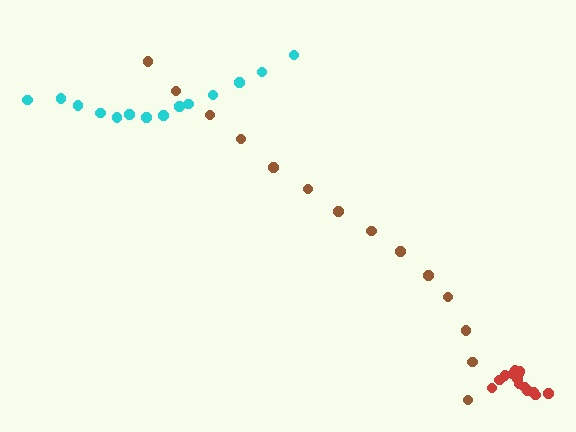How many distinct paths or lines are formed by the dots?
There are 3 distinct paths.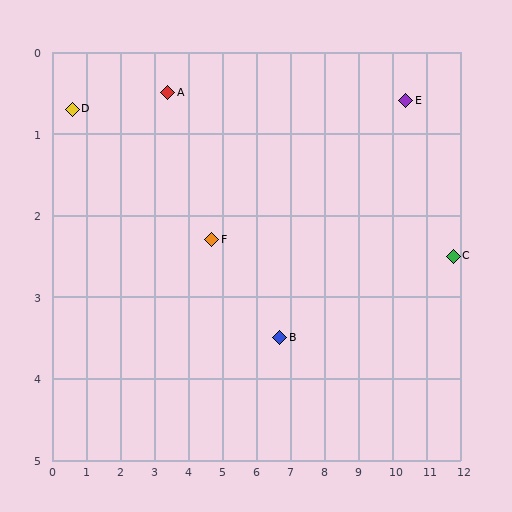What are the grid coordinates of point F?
Point F is at approximately (4.7, 2.3).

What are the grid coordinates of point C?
Point C is at approximately (11.8, 2.5).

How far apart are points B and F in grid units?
Points B and F are about 2.3 grid units apart.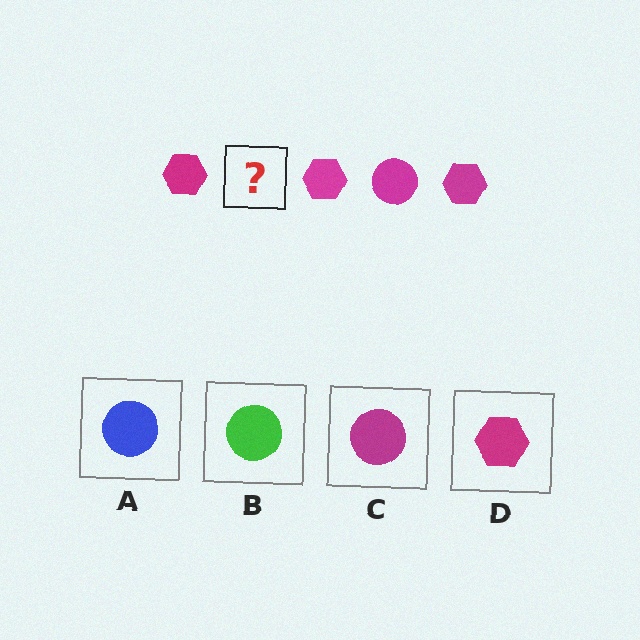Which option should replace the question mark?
Option C.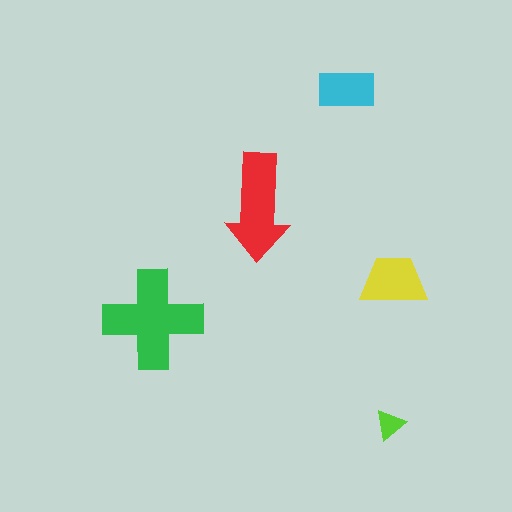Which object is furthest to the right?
The yellow trapezoid is rightmost.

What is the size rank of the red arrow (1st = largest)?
2nd.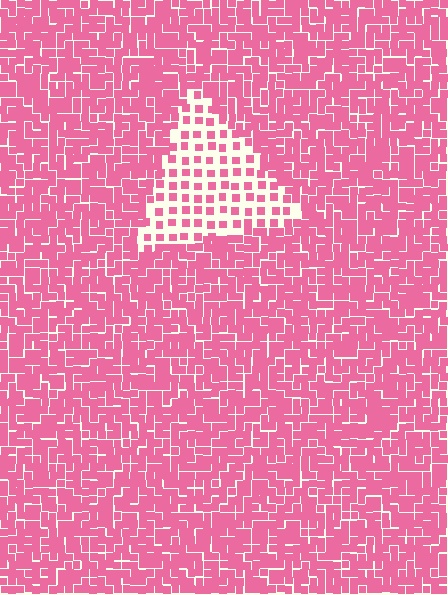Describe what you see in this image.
The image contains small pink elements arranged at two different densities. A triangle-shaped region is visible where the elements are less densely packed than the surrounding area.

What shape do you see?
I see a triangle.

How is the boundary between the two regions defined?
The boundary is defined by a change in element density (approximately 2.5x ratio). All elements are the same color, size, and shape.